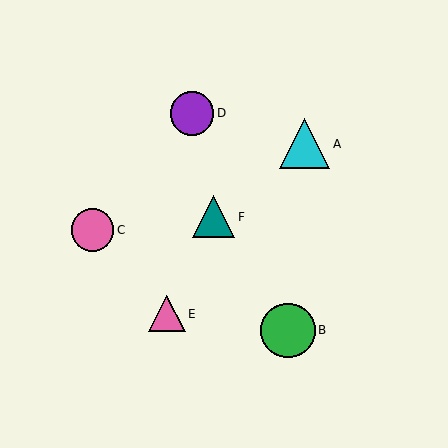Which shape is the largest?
The green circle (labeled B) is the largest.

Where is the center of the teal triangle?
The center of the teal triangle is at (214, 217).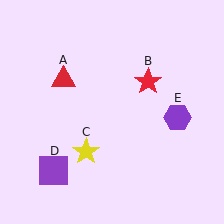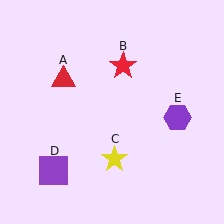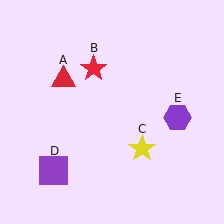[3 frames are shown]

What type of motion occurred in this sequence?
The red star (object B), yellow star (object C) rotated counterclockwise around the center of the scene.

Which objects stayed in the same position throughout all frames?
Red triangle (object A) and purple square (object D) and purple hexagon (object E) remained stationary.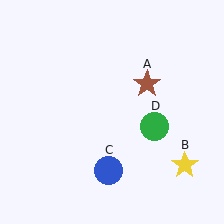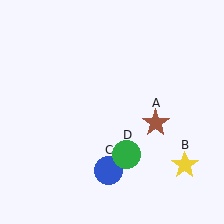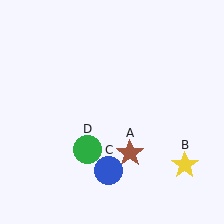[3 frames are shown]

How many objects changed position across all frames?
2 objects changed position: brown star (object A), green circle (object D).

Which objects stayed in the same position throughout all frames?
Yellow star (object B) and blue circle (object C) remained stationary.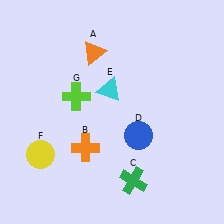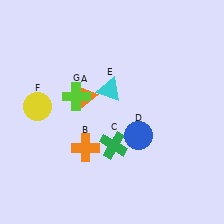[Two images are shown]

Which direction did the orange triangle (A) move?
The orange triangle (A) moved down.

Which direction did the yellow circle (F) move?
The yellow circle (F) moved up.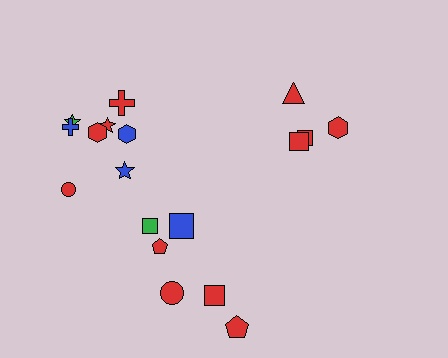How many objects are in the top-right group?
There are 4 objects.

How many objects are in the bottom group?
There are 6 objects.